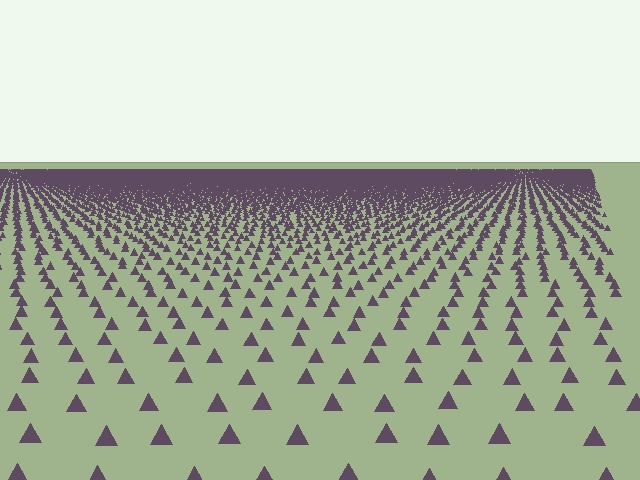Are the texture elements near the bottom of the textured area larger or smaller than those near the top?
Larger. Near the bottom, elements are closer to the viewer and appear at a bigger on-screen size.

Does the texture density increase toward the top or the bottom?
Density increases toward the top.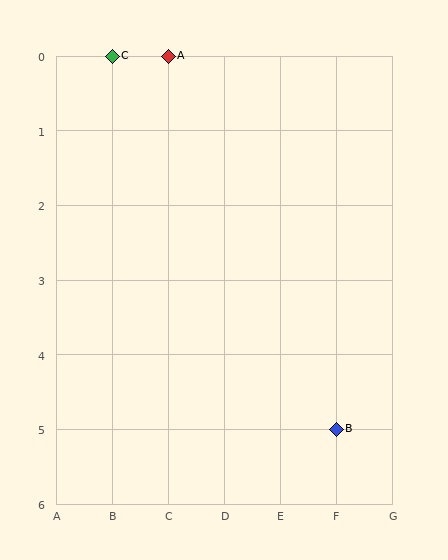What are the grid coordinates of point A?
Point A is at grid coordinates (C, 0).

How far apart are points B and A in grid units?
Points B and A are 3 columns and 5 rows apart (about 5.8 grid units diagonally).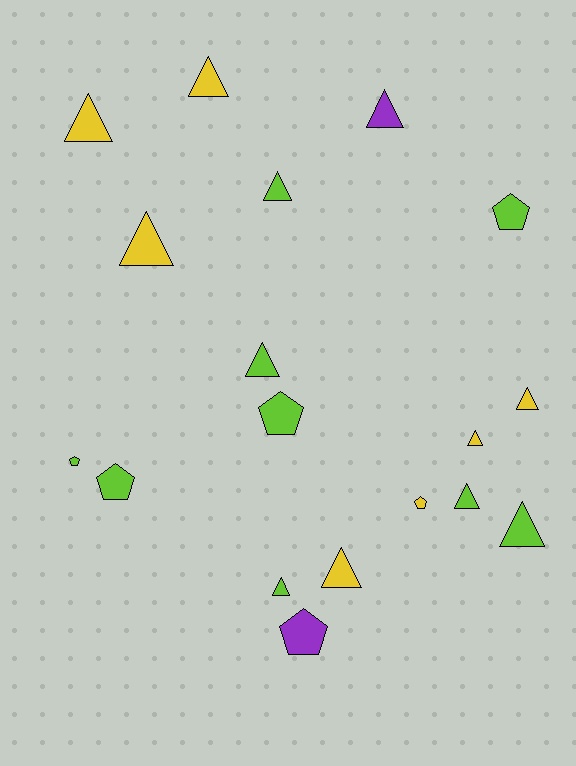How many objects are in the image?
There are 18 objects.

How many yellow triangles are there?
There are 6 yellow triangles.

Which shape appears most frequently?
Triangle, with 12 objects.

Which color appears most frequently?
Lime, with 9 objects.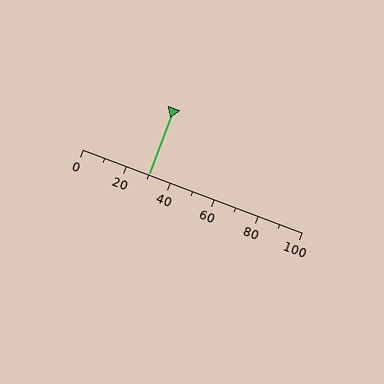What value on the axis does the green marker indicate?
The marker indicates approximately 30.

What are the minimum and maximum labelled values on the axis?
The axis runs from 0 to 100.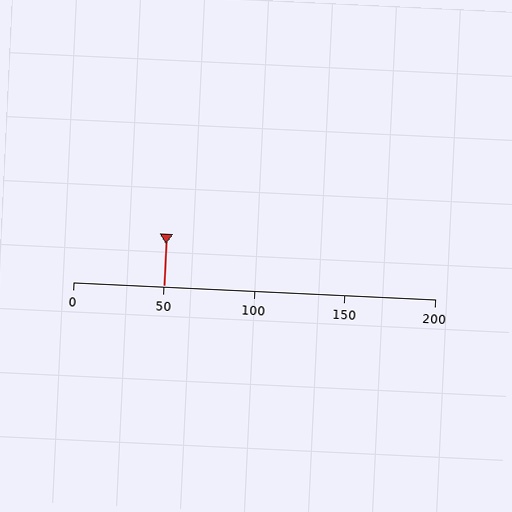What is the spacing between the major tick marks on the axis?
The major ticks are spaced 50 apart.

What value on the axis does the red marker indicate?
The marker indicates approximately 50.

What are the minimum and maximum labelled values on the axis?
The axis runs from 0 to 200.